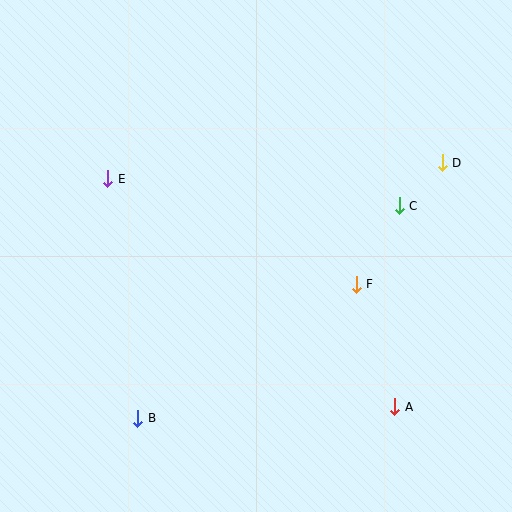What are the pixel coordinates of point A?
Point A is at (395, 407).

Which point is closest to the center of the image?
Point F at (356, 284) is closest to the center.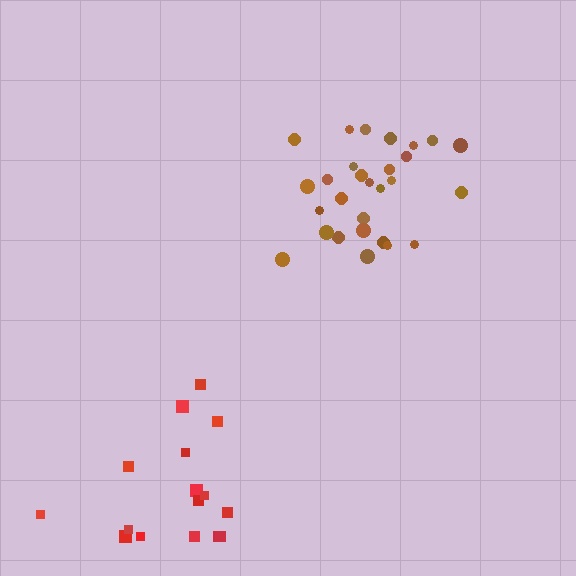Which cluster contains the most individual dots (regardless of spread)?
Brown (28).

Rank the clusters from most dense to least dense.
brown, red.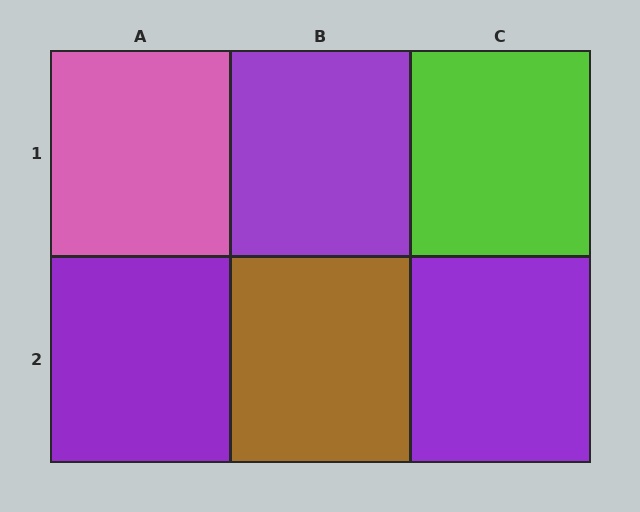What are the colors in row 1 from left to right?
Pink, purple, lime.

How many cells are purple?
3 cells are purple.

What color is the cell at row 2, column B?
Brown.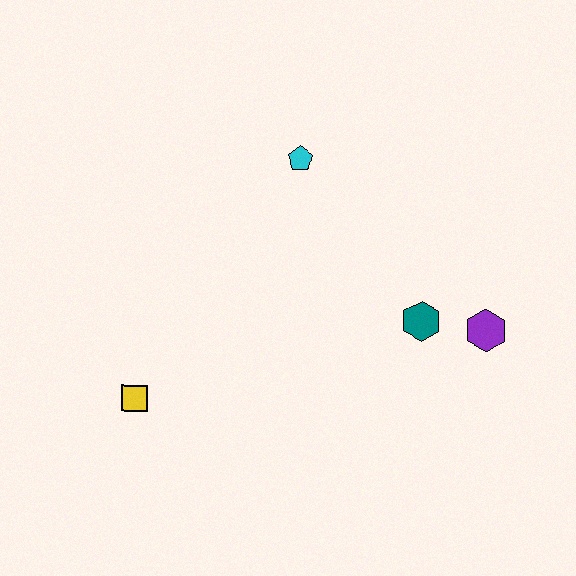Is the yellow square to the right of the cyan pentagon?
No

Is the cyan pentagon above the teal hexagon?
Yes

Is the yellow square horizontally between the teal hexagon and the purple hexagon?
No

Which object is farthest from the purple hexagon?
The yellow square is farthest from the purple hexagon.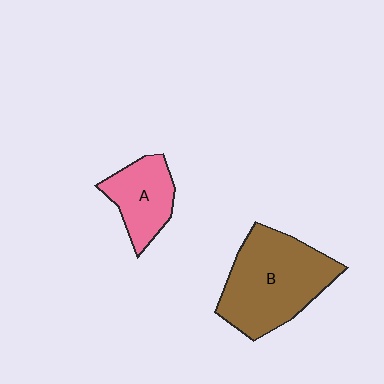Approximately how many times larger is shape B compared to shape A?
Approximately 1.9 times.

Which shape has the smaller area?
Shape A (pink).